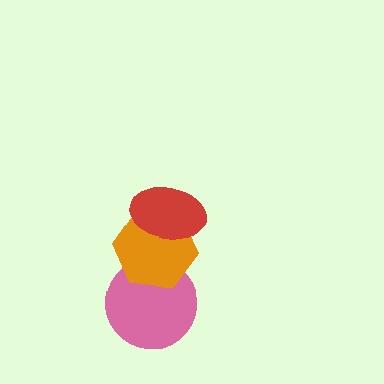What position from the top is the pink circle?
The pink circle is 3rd from the top.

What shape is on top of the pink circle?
The orange hexagon is on top of the pink circle.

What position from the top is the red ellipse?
The red ellipse is 1st from the top.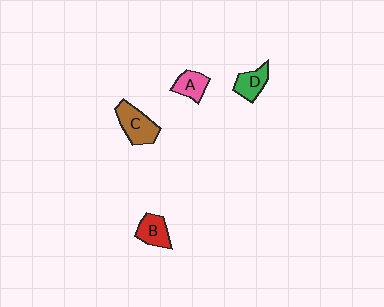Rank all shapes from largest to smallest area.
From largest to smallest: C (brown), B (red), D (green), A (pink).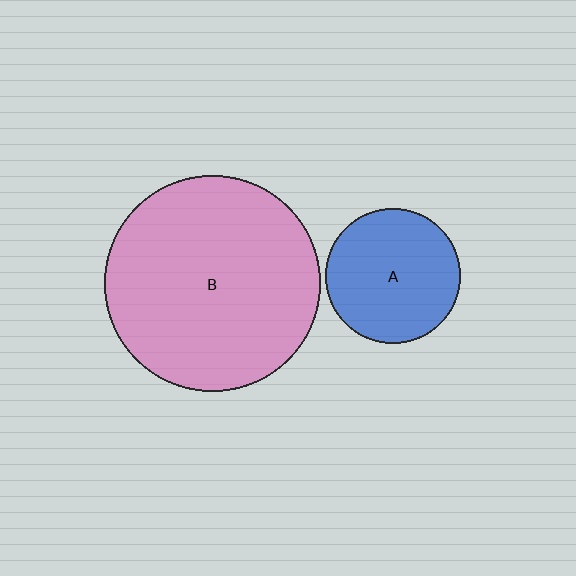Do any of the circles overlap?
No, none of the circles overlap.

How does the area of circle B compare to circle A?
Approximately 2.6 times.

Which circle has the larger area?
Circle B (pink).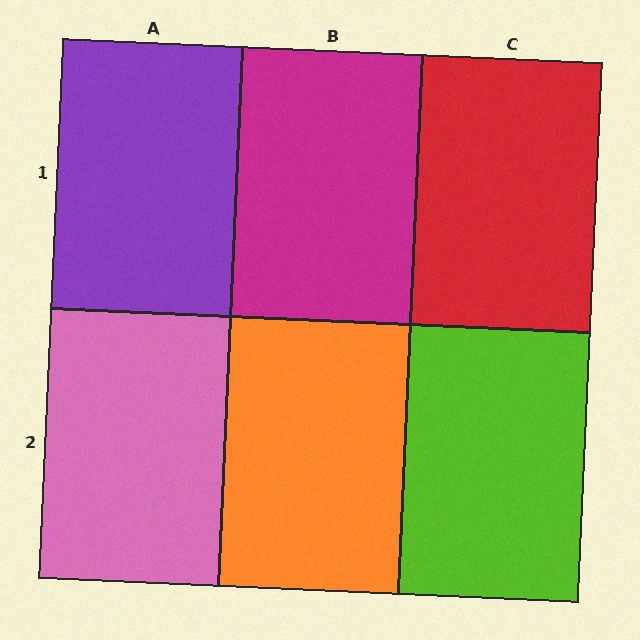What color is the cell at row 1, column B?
Magenta.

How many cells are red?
1 cell is red.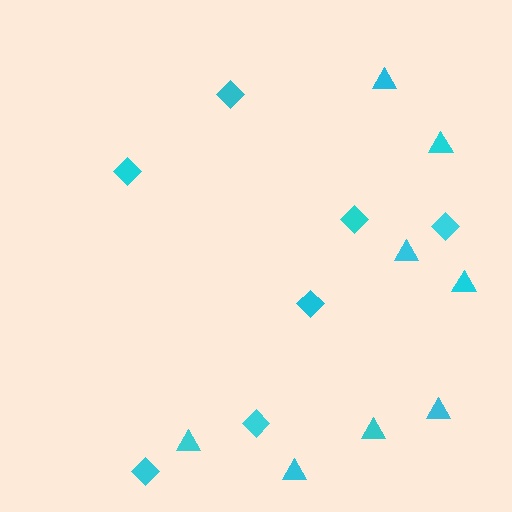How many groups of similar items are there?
There are 2 groups: one group of triangles (8) and one group of diamonds (7).